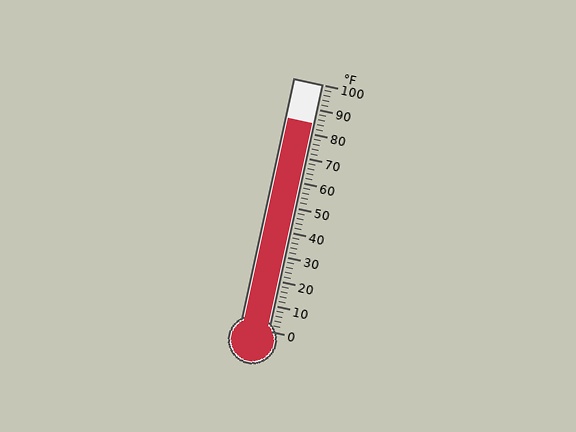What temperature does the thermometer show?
The thermometer shows approximately 84°F.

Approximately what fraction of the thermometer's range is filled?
The thermometer is filled to approximately 85% of its range.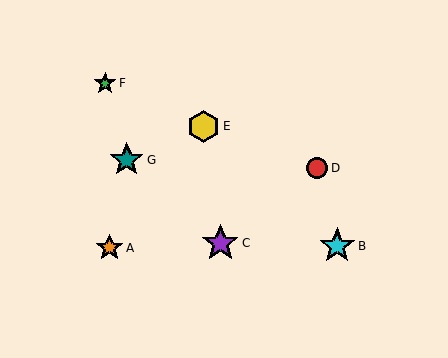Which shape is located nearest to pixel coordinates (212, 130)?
The yellow hexagon (labeled E) at (204, 126) is nearest to that location.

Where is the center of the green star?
The center of the green star is at (105, 83).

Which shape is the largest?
The purple star (labeled C) is the largest.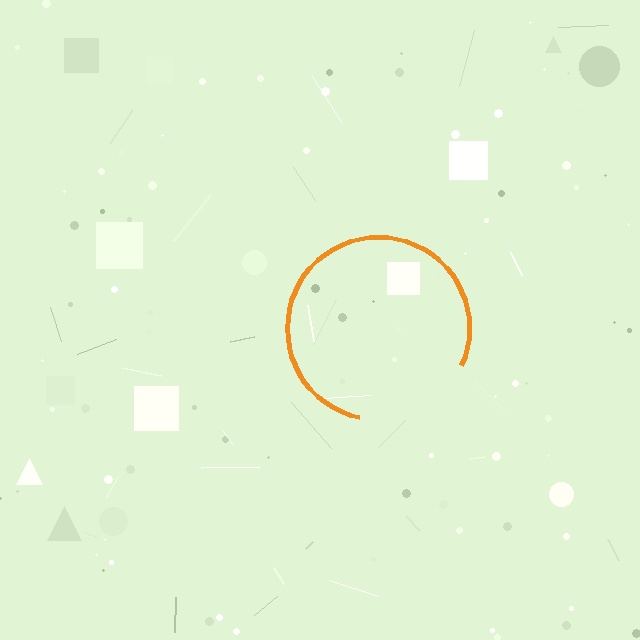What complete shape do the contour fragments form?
The contour fragments form a circle.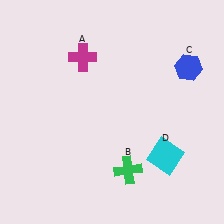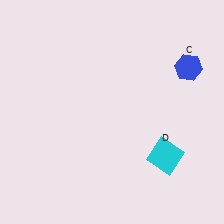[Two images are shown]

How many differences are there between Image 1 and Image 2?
There are 2 differences between the two images.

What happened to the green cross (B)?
The green cross (B) was removed in Image 2. It was in the bottom-right area of Image 1.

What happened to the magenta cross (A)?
The magenta cross (A) was removed in Image 2. It was in the top-left area of Image 1.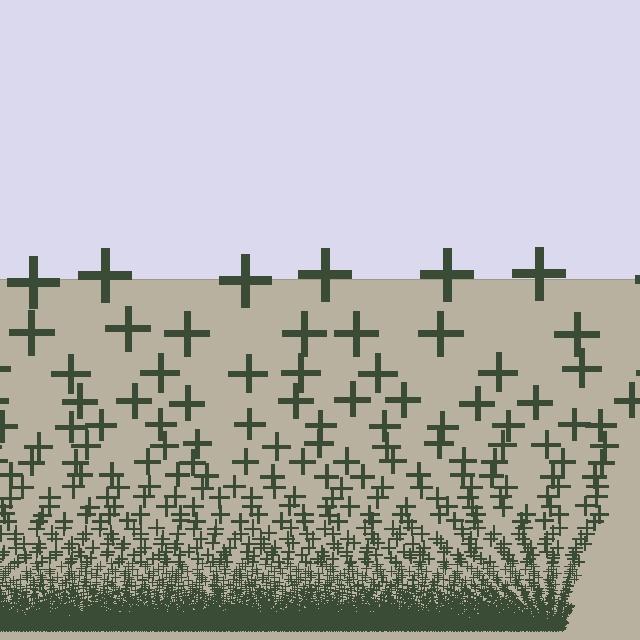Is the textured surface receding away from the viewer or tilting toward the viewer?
The surface appears to tilt toward the viewer. Texture elements get larger and sparser toward the top.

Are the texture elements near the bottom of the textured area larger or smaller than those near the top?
Smaller. The gradient is inverted — elements near the bottom are smaller and denser.